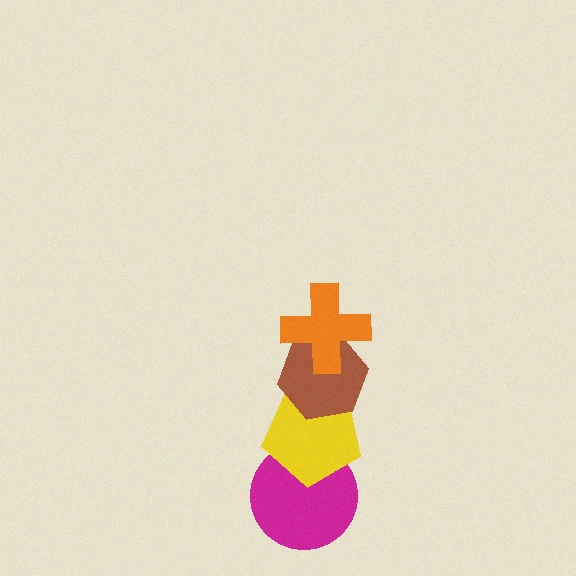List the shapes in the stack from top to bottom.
From top to bottom: the orange cross, the brown hexagon, the yellow pentagon, the magenta circle.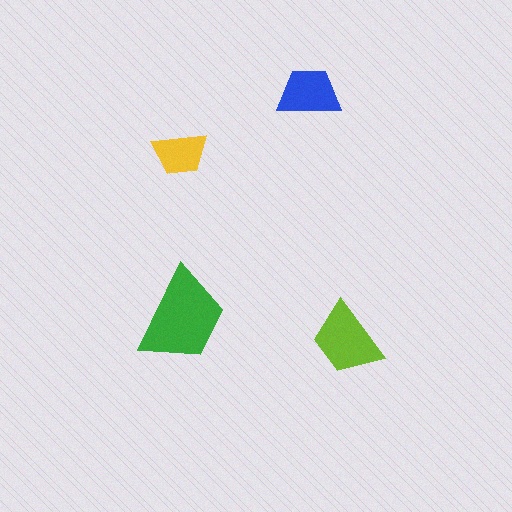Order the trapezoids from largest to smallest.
the green one, the lime one, the blue one, the yellow one.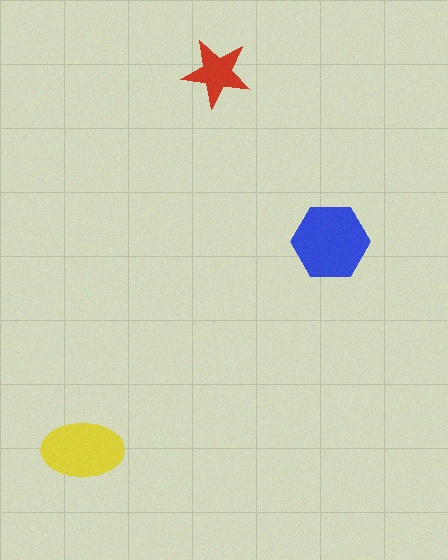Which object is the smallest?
The red star.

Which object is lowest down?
The yellow ellipse is bottommost.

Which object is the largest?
The blue hexagon.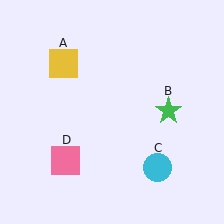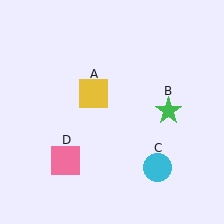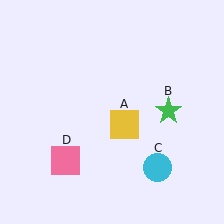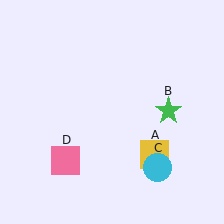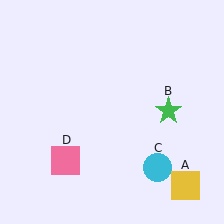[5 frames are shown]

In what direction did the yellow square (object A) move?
The yellow square (object A) moved down and to the right.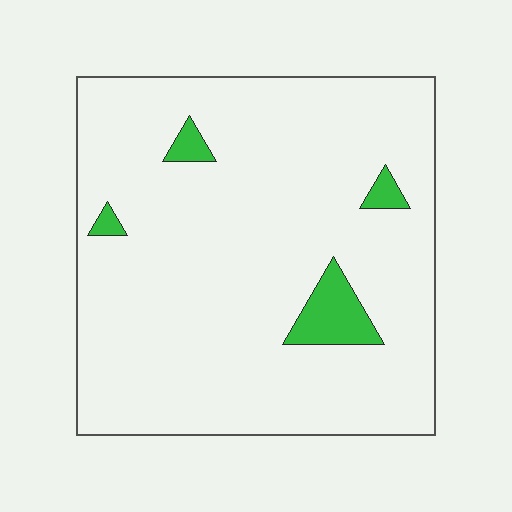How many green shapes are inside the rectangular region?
4.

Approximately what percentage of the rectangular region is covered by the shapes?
Approximately 5%.